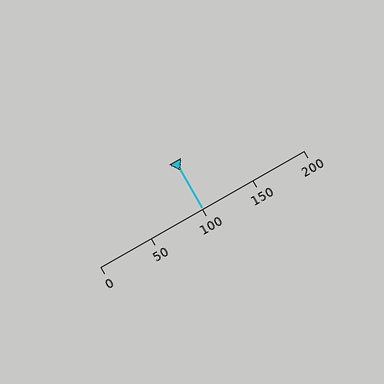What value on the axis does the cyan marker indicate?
The marker indicates approximately 100.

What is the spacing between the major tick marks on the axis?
The major ticks are spaced 50 apart.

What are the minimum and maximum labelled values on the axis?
The axis runs from 0 to 200.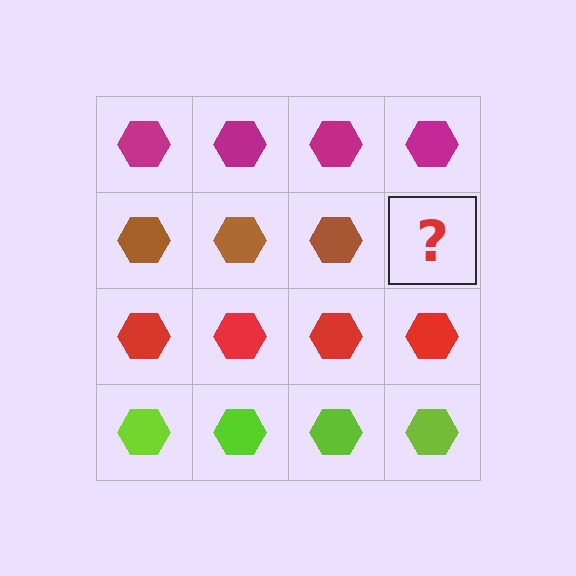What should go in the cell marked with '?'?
The missing cell should contain a brown hexagon.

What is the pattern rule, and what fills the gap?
The rule is that each row has a consistent color. The gap should be filled with a brown hexagon.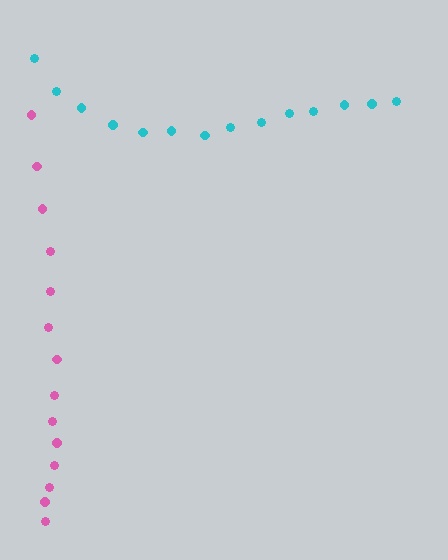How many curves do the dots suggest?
There are 2 distinct paths.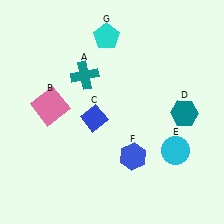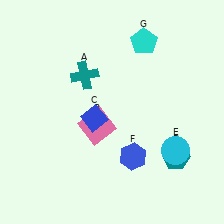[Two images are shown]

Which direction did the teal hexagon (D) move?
The teal hexagon (D) moved down.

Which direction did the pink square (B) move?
The pink square (B) moved right.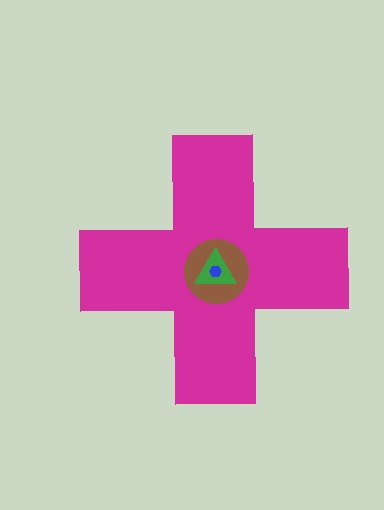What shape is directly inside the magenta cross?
The brown circle.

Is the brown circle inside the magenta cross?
Yes.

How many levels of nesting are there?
4.